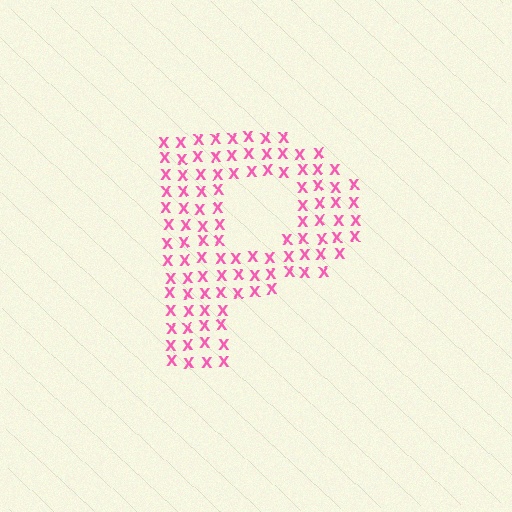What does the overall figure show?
The overall figure shows the letter P.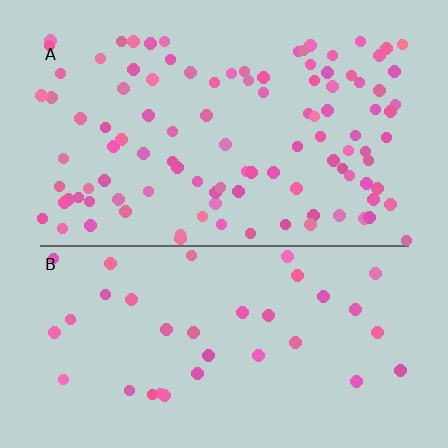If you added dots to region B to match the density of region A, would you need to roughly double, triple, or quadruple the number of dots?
Approximately triple.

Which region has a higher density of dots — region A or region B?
A (the top).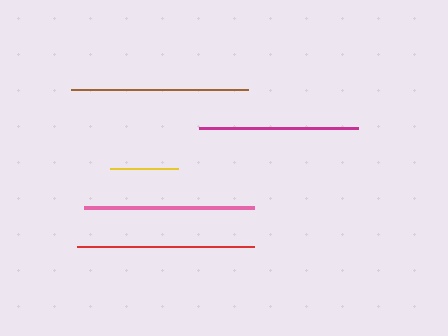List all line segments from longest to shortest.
From longest to shortest: brown, red, pink, magenta, yellow.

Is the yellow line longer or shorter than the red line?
The red line is longer than the yellow line.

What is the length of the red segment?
The red segment is approximately 176 pixels long.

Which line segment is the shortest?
The yellow line is the shortest at approximately 69 pixels.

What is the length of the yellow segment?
The yellow segment is approximately 69 pixels long.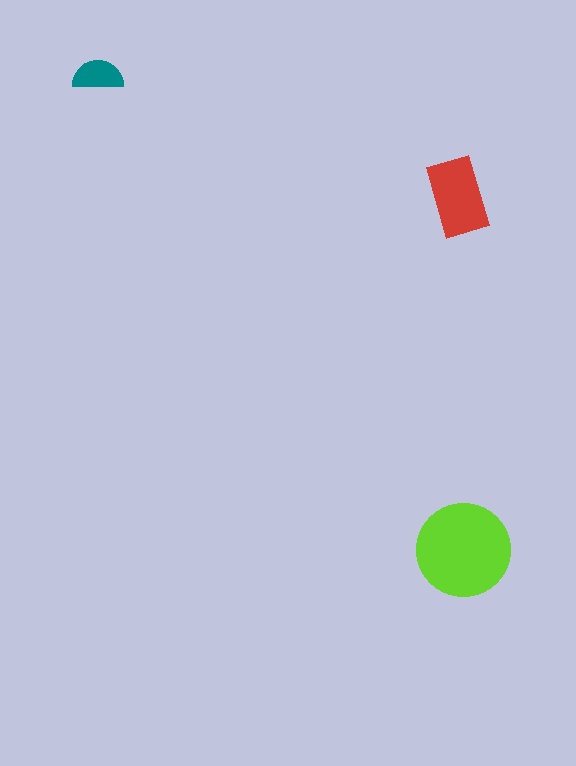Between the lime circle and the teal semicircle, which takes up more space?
The lime circle.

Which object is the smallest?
The teal semicircle.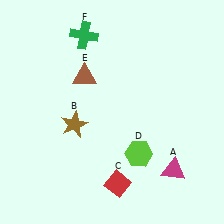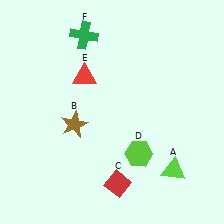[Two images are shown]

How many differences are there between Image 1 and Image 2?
There are 2 differences between the two images.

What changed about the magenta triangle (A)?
In Image 1, A is magenta. In Image 2, it changed to lime.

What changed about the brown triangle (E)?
In Image 1, E is brown. In Image 2, it changed to red.